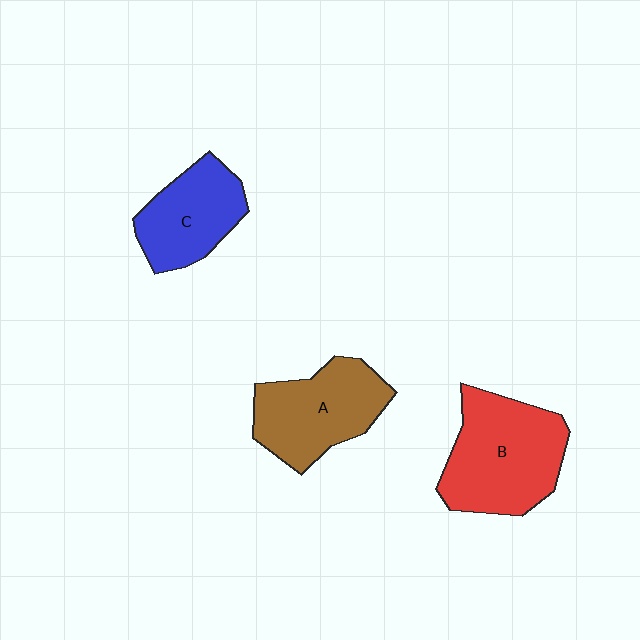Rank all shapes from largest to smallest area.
From largest to smallest: B (red), A (brown), C (blue).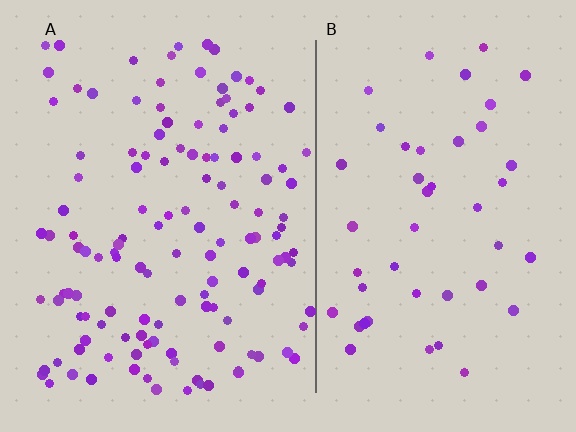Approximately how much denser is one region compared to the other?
Approximately 2.8× — region A over region B.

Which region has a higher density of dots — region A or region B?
A (the left).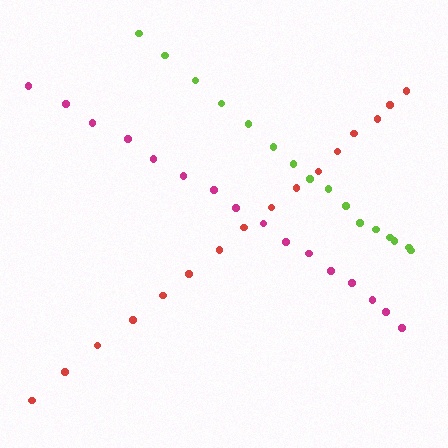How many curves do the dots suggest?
There are 3 distinct paths.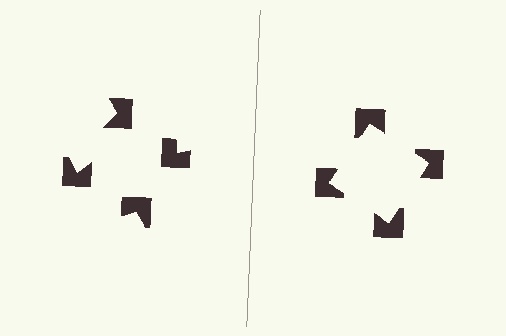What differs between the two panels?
The notched squares are positioned identically on both sides; only the wedge orientations differ. On the right they align to a square; on the left they are misaligned.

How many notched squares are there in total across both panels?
8 — 4 on each side.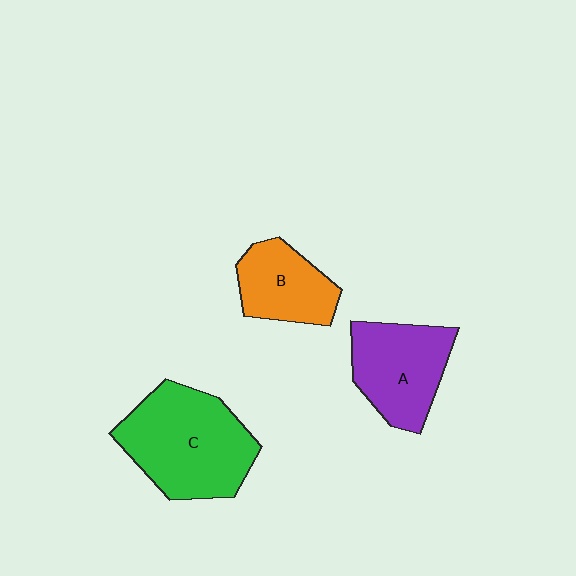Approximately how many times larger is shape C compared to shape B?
Approximately 1.8 times.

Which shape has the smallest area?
Shape B (orange).